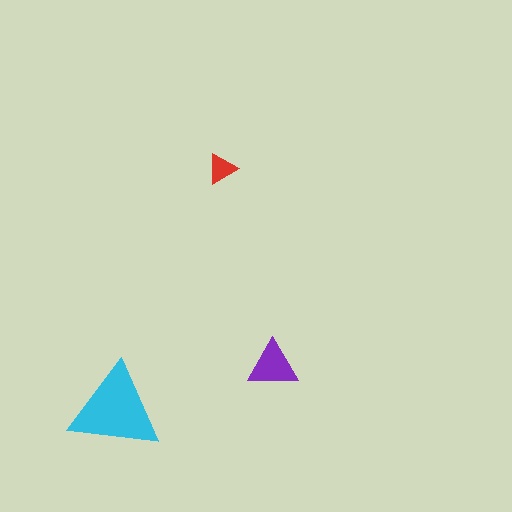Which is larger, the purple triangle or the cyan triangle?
The cyan one.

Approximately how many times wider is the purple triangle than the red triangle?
About 1.5 times wider.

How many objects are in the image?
There are 3 objects in the image.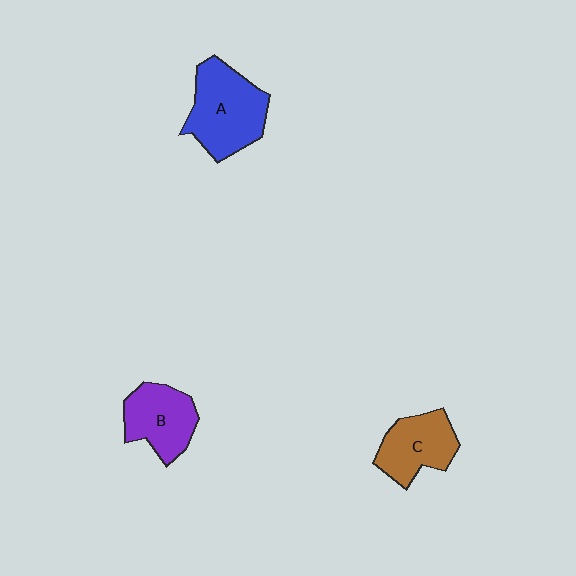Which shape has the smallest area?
Shape C (brown).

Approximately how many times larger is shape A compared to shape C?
Approximately 1.4 times.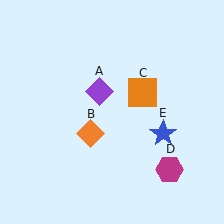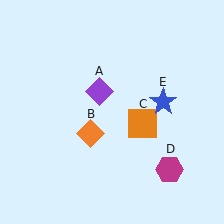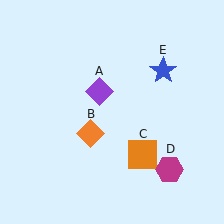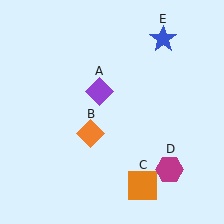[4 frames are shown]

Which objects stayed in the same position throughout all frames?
Purple diamond (object A) and orange diamond (object B) and magenta hexagon (object D) remained stationary.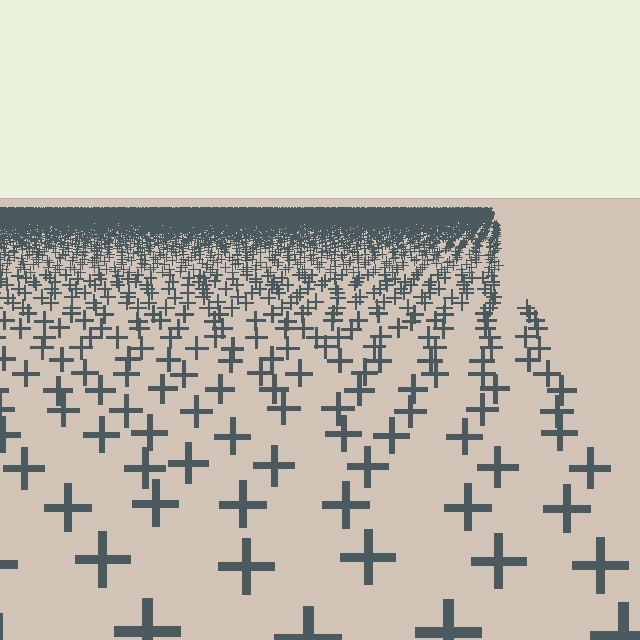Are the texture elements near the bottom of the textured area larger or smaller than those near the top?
Larger. Near the bottom, elements are closer to the viewer and appear at a bigger on-screen size.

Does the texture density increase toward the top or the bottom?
Density increases toward the top.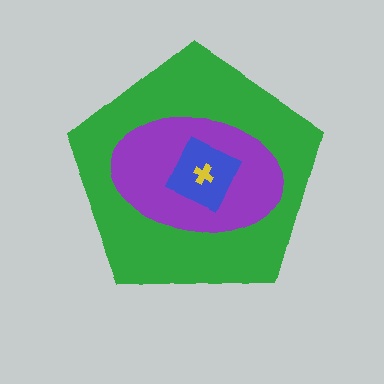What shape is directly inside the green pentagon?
The purple ellipse.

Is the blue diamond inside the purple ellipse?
Yes.